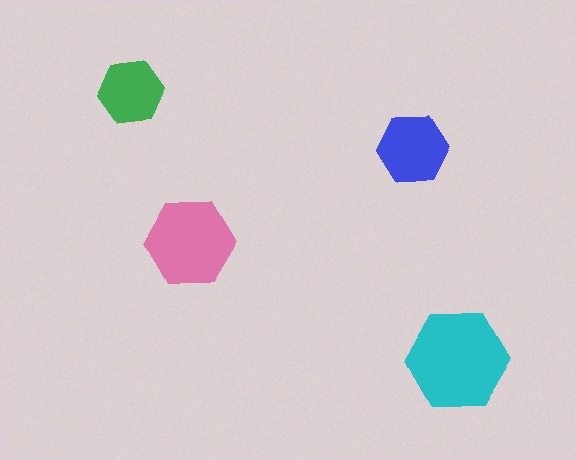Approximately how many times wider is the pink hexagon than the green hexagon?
About 1.5 times wider.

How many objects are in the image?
There are 4 objects in the image.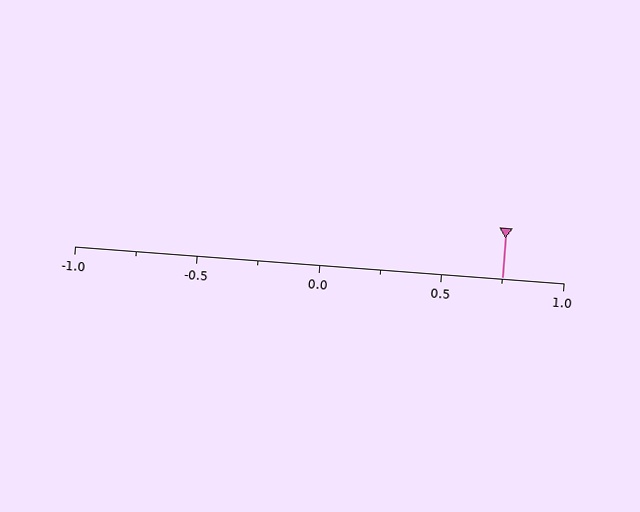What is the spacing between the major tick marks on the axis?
The major ticks are spaced 0.5 apart.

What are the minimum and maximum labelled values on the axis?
The axis runs from -1.0 to 1.0.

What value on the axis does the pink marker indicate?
The marker indicates approximately 0.75.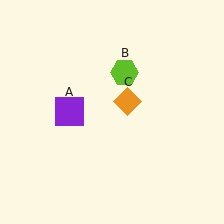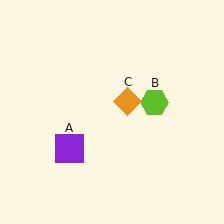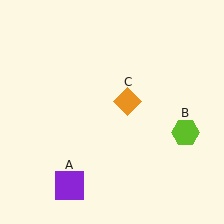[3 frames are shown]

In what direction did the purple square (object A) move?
The purple square (object A) moved down.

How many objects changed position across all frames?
2 objects changed position: purple square (object A), lime hexagon (object B).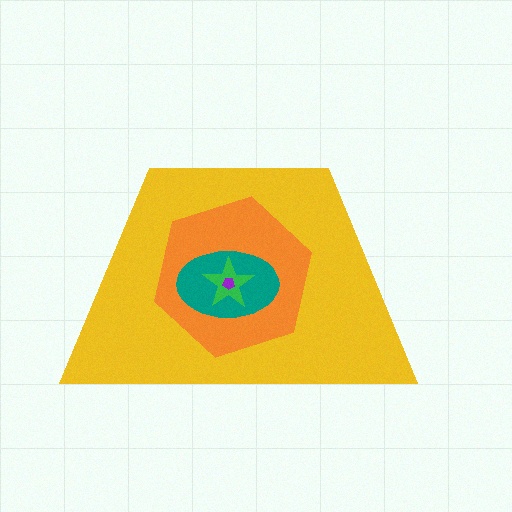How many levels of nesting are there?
5.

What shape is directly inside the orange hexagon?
The teal ellipse.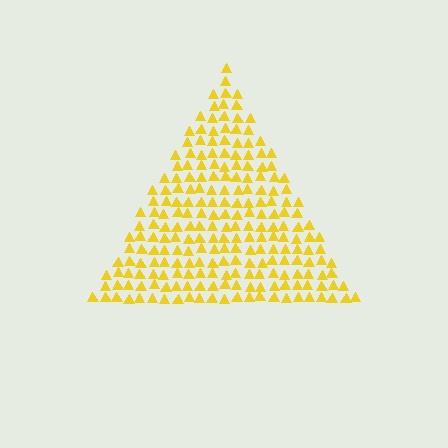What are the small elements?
The small elements are triangles.